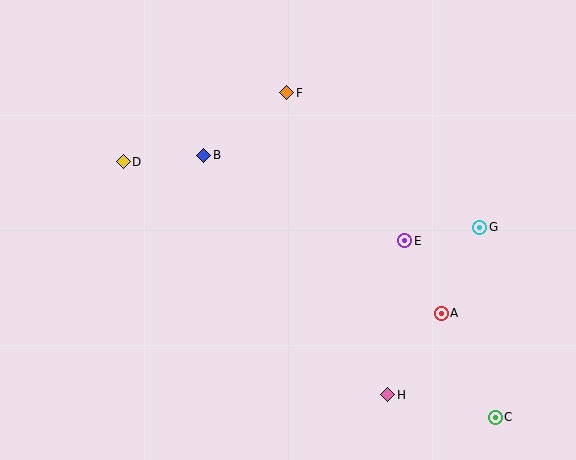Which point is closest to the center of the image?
Point B at (204, 155) is closest to the center.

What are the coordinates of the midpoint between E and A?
The midpoint between E and A is at (423, 277).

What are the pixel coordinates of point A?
Point A is at (441, 313).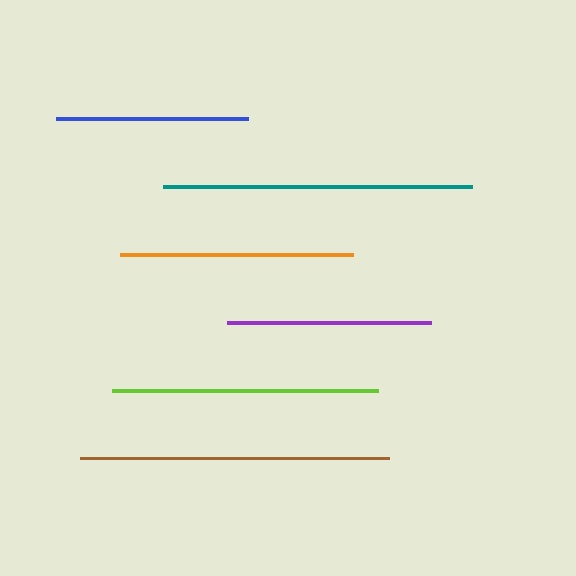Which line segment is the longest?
The brown line is the longest at approximately 309 pixels.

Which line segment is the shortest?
The blue line is the shortest at approximately 192 pixels.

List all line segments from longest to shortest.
From longest to shortest: brown, teal, lime, orange, purple, blue.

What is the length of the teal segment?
The teal segment is approximately 308 pixels long.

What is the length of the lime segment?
The lime segment is approximately 266 pixels long.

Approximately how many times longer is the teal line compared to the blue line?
The teal line is approximately 1.6 times the length of the blue line.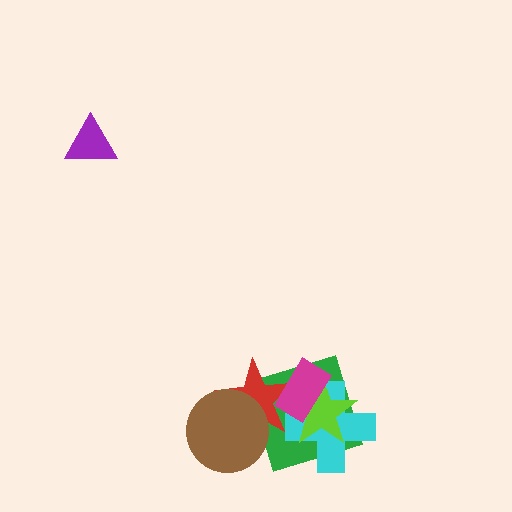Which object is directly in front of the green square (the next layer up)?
The cyan cross is directly in front of the green square.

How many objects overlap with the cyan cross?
3 objects overlap with the cyan cross.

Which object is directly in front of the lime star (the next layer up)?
The red star is directly in front of the lime star.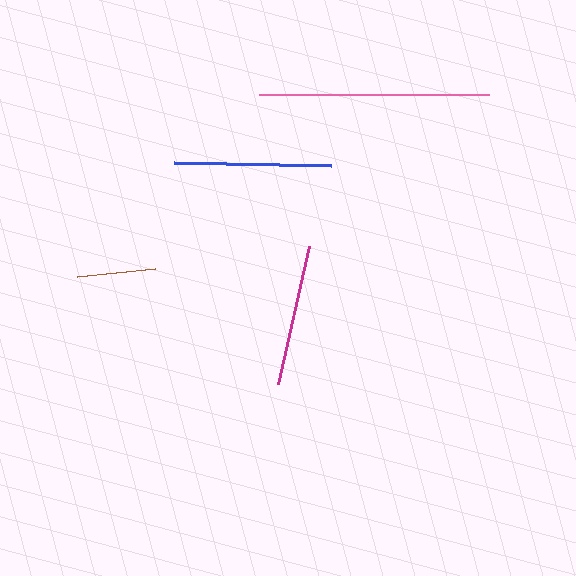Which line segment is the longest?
The pink line is the longest at approximately 229 pixels.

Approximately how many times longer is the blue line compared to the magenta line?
The blue line is approximately 1.1 times the length of the magenta line.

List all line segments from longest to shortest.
From longest to shortest: pink, blue, magenta, brown.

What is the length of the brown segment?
The brown segment is approximately 79 pixels long.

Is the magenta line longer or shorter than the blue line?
The blue line is longer than the magenta line.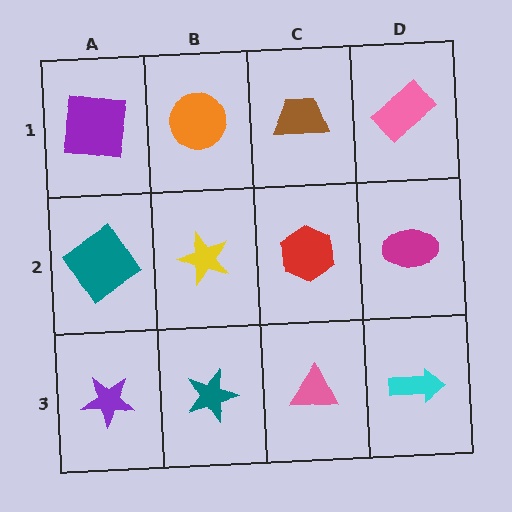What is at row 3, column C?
A pink triangle.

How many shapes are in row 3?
4 shapes.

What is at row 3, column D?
A cyan arrow.